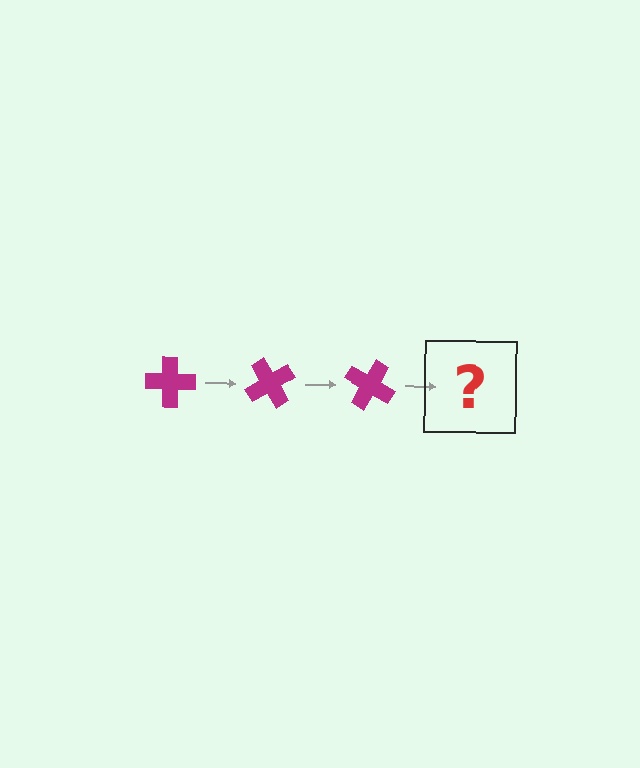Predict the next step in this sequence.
The next step is a magenta cross rotated 180 degrees.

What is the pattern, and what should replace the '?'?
The pattern is that the cross rotates 60 degrees each step. The '?' should be a magenta cross rotated 180 degrees.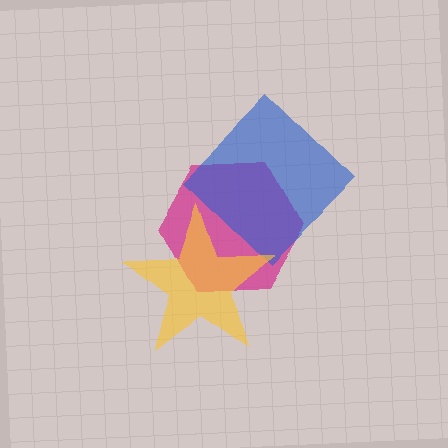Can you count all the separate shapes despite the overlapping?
Yes, there are 3 separate shapes.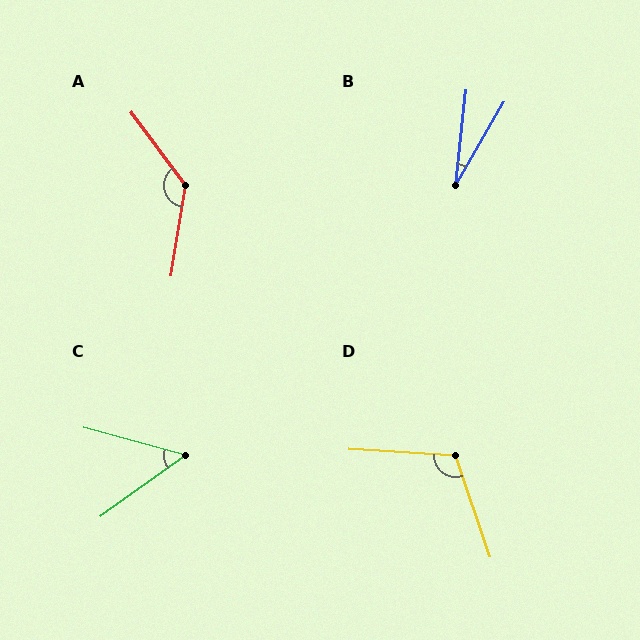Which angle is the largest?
A, at approximately 134 degrees.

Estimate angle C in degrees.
Approximately 51 degrees.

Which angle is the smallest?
B, at approximately 24 degrees.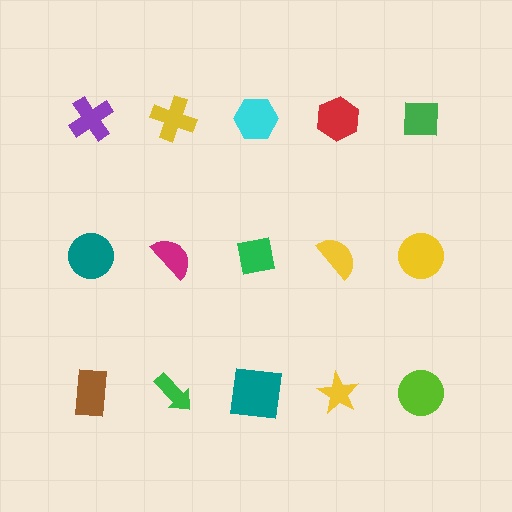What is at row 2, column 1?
A teal circle.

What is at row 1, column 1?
A purple cross.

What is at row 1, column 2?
A yellow cross.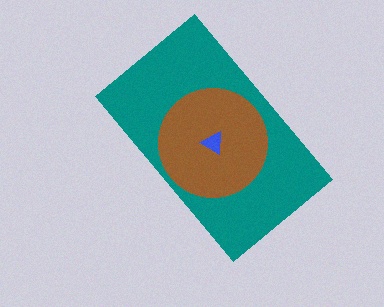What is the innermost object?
The blue triangle.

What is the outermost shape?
The teal rectangle.